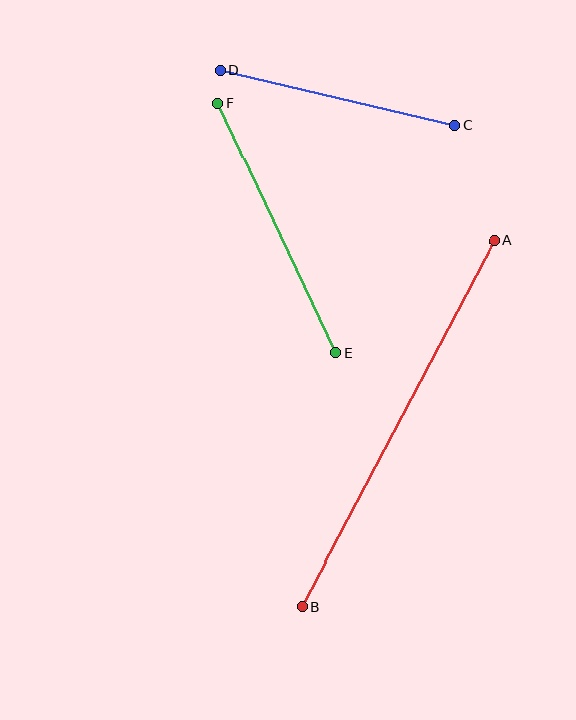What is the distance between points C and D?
The distance is approximately 241 pixels.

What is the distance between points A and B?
The distance is approximately 413 pixels.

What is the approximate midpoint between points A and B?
The midpoint is at approximately (398, 424) pixels.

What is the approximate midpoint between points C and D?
The midpoint is at approximately (338, 98) pixels.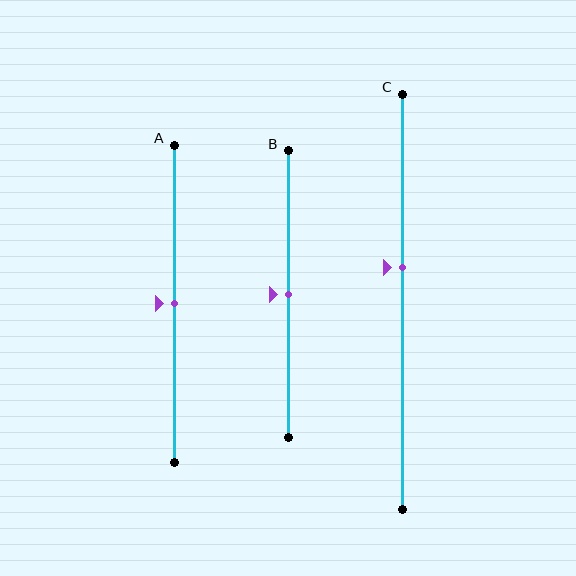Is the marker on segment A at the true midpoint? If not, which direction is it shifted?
Yes, the marker on segment A is at the true midpoint.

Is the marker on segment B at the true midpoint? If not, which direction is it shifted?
Yes, the marker on segment B is at the true midpoint.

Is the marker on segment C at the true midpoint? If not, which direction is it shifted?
No, the marker on segment C is shifted upward by about 8% of the segment length.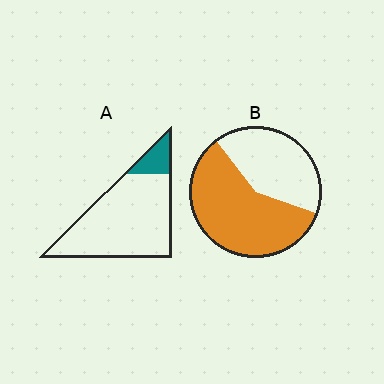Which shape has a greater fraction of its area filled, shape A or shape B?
Shape B.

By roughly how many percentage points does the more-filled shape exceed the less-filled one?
By roughly 45 percentage points (B over A).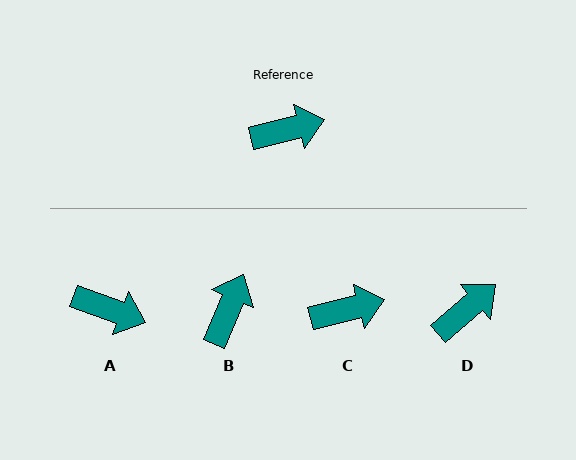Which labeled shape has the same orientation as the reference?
C.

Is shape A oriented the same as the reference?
No, it is off by about 34 degrees.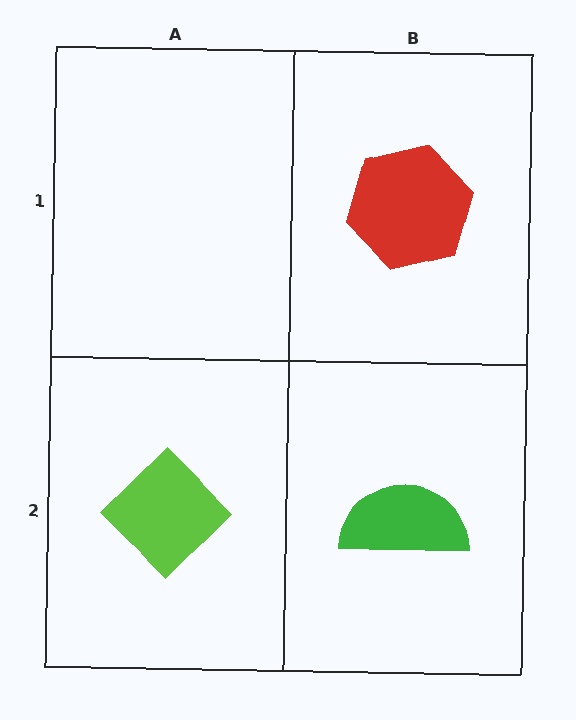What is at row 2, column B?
A green semicircle.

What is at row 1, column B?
A red hexagon.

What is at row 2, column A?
A lime diamond.